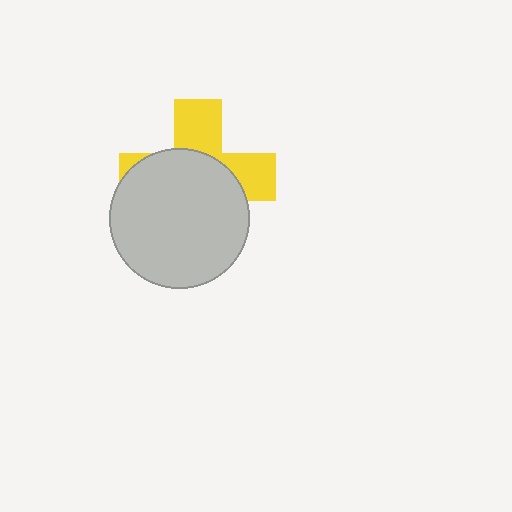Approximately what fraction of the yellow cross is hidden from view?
Roughly 62% of the yellow cross is hidden behind the light gray circle.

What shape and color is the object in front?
The object in front is a light gray circle.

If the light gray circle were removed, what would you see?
You would see the complete yellow cross.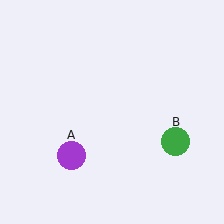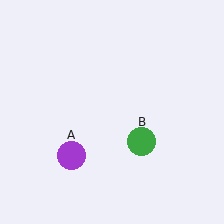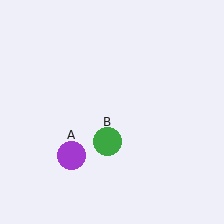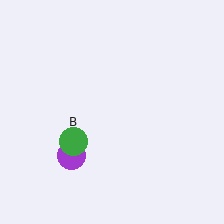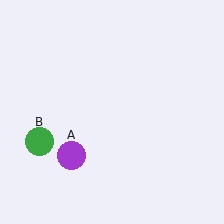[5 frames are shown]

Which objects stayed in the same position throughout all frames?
Purple circle (object A) remained stationary.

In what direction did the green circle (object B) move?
The green circle (object B) moved left.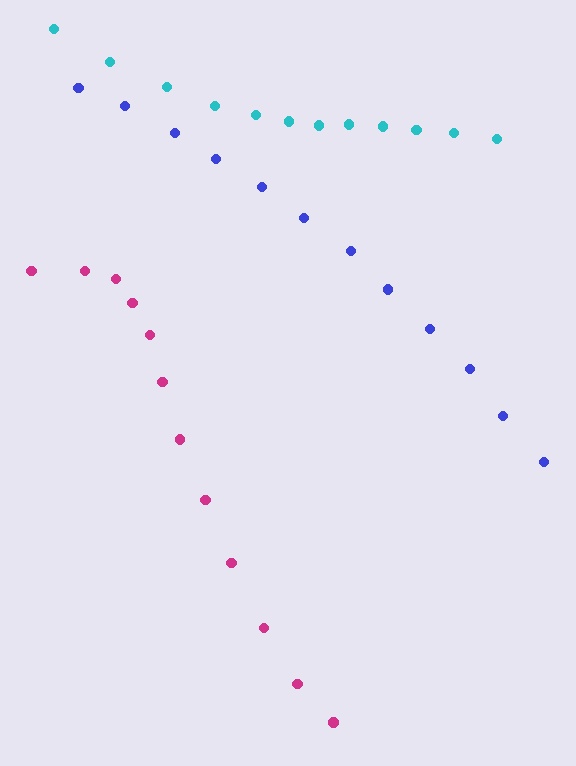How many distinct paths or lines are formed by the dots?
There are 3 distinct paths.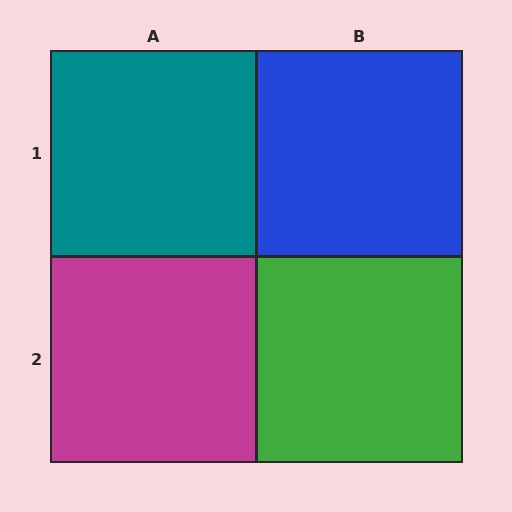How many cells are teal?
1 cell is teal.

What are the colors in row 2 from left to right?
Magenta, green.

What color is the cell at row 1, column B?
Blue.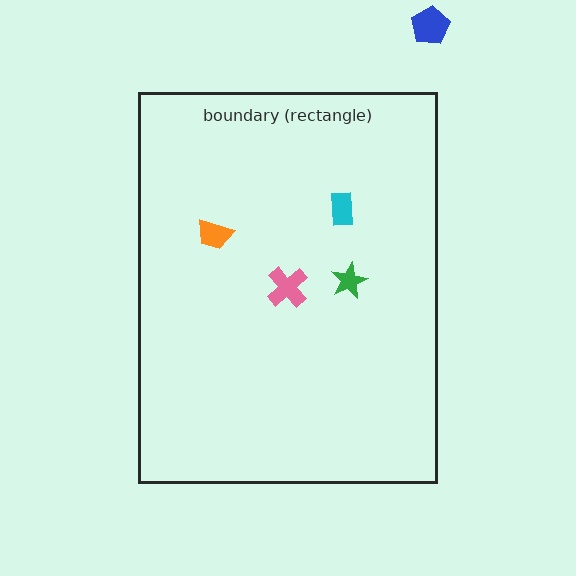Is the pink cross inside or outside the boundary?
Inside.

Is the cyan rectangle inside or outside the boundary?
Inside.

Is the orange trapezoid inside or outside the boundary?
Inside.